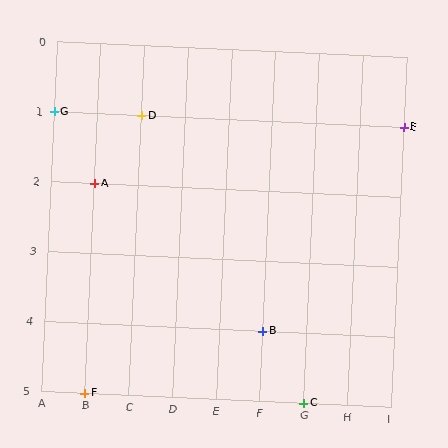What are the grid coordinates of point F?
Point F is at grid coordinates (B, 5).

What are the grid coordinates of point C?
Point C is at grid coordinates (G, 5).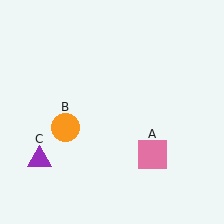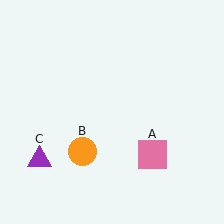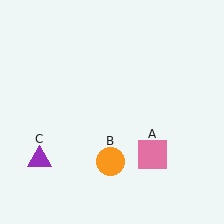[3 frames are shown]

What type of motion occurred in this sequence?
The orange circle (object B) rotated counterclockwise around the center of the scene.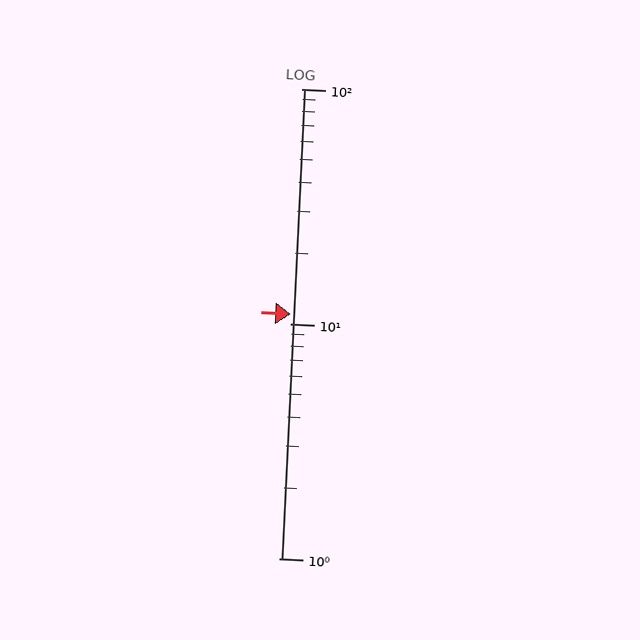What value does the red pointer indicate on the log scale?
The pointer indicates approximately 11.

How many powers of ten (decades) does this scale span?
The scale spans 2 decades, from 1 to 100.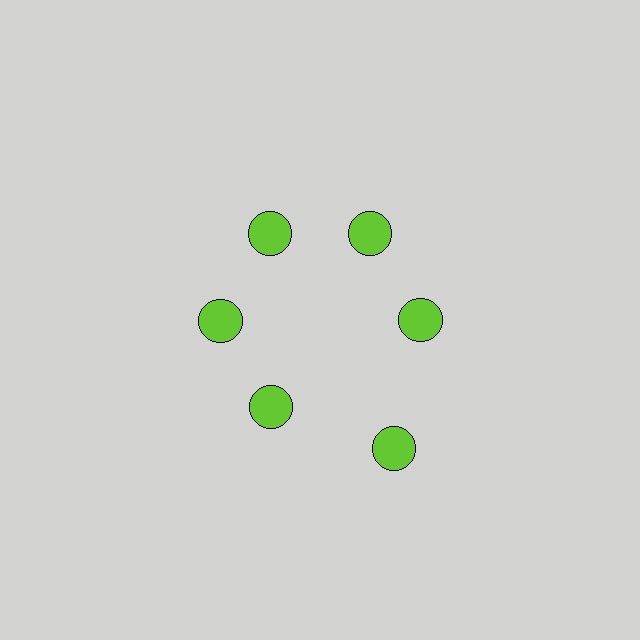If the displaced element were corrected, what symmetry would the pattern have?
It would have 6-fold rotational symmetry — the pattern would map onto itself every 60 degrees.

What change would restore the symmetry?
The symmetry would be restored by moving it inward, back onto the ring so that all 6 circles sit at equal angles and equal distance from the center.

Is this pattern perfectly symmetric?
No. The 6 lime circles are arranged in a ring, but one element near the 5 o'clock position is pushed outward from the center, breaking the 6-fold rotational symmetry.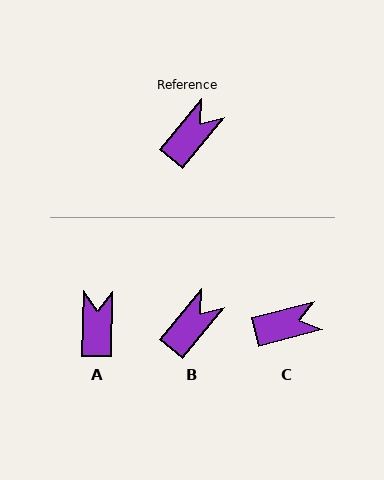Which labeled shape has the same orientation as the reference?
B.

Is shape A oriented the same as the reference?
No, it is off by about 38 degrees.